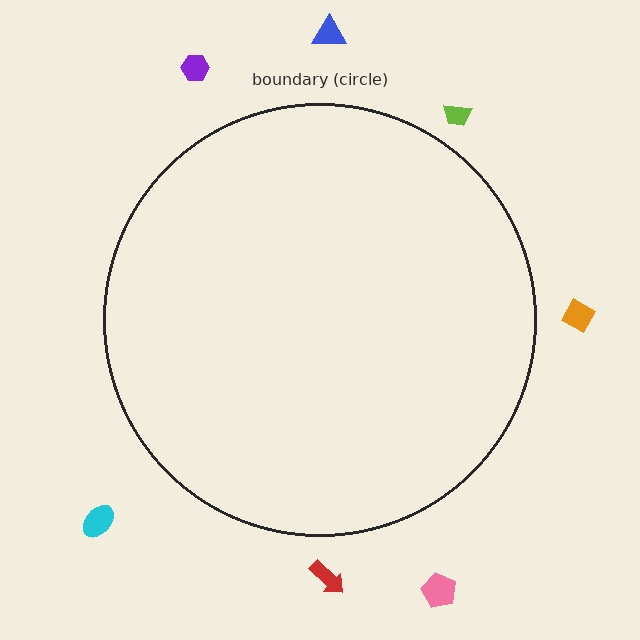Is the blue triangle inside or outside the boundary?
Outside.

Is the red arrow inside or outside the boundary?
Outside.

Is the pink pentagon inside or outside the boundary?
Outside.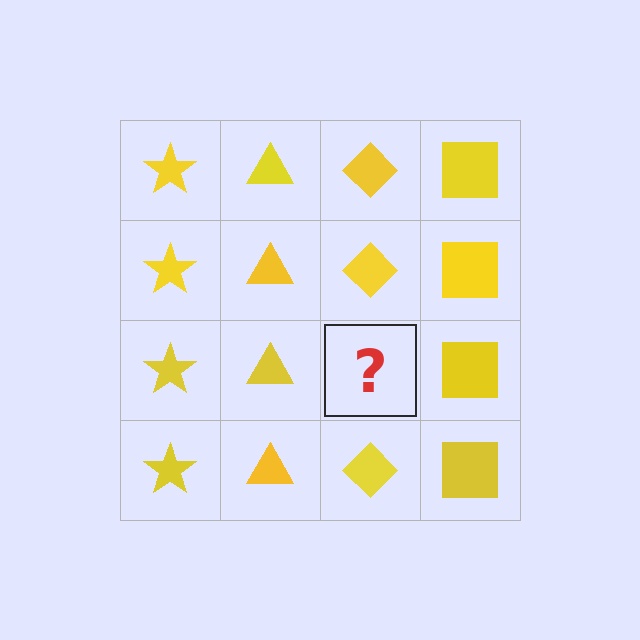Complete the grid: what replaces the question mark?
The question mark should be replaced with a yellow diamond.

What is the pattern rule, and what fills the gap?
The rule is that each column has a consistent shape. The gap should be filled with a yellow diamond.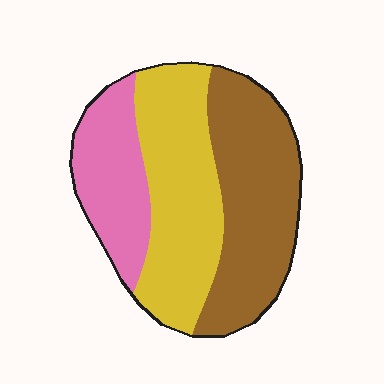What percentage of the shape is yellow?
Yellow takes up about three eighths (3/8) of the shape.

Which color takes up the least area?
Pink, at roughly 25%.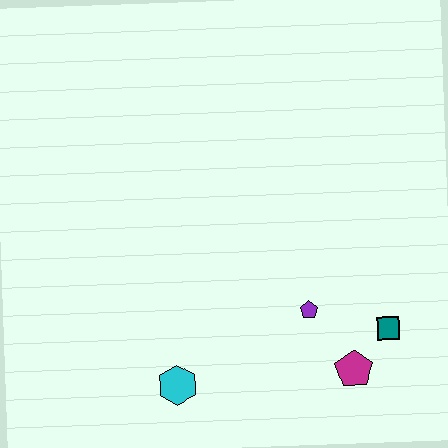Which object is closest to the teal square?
The magenta pentagon is closest to the teal square.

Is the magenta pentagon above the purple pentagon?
No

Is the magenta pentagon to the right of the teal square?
No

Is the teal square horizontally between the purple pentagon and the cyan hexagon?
No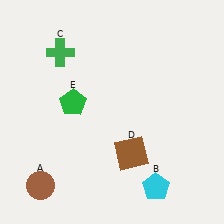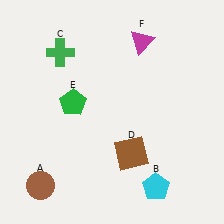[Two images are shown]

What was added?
A magenta triangle (F) was added in Image 2.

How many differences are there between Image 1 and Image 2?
There is 1 difference between the two images.